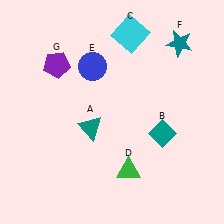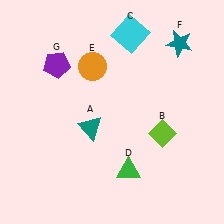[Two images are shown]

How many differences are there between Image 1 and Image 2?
There are 2 differences between the two images.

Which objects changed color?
B changed from teal to lime. E changed from blue to orange.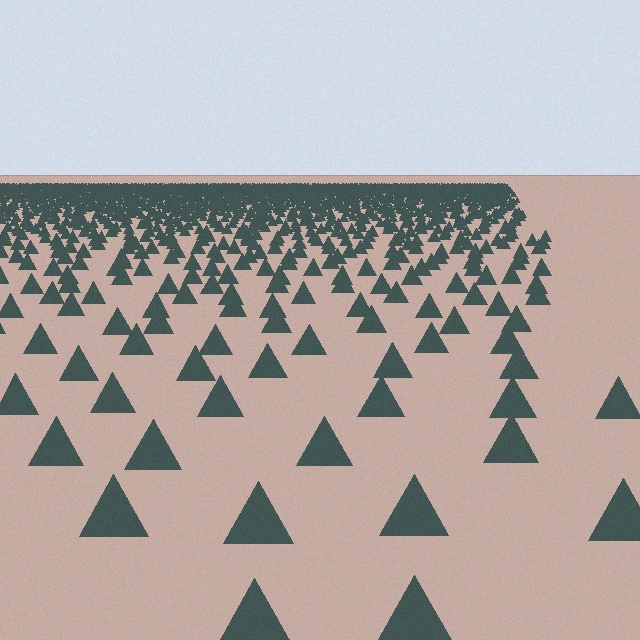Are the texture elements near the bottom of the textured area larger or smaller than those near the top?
Larger. Near the bottom, elements are closer to the viewer and appear at a bigger on-screen size.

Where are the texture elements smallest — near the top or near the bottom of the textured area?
Near the top.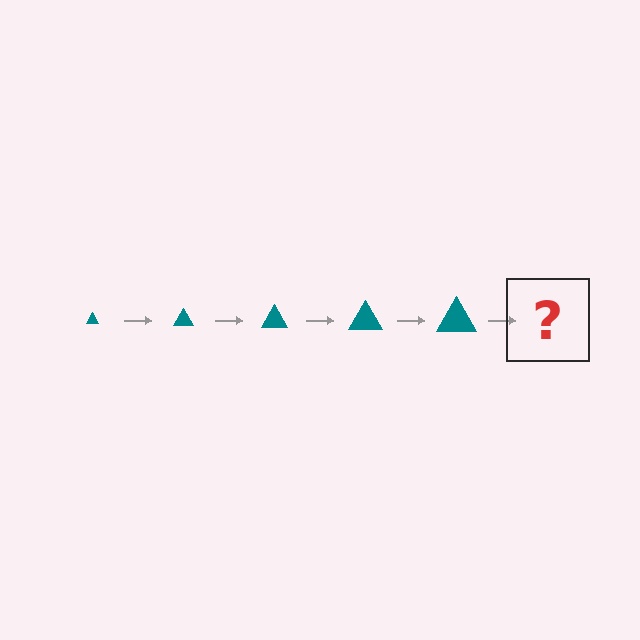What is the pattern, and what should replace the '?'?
The pattern is that the triangle gets progressively larger each step. The '?' should be a teal triangle, larger than the previous one.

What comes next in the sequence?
The next element should be a teal triangle, larger than the previous one.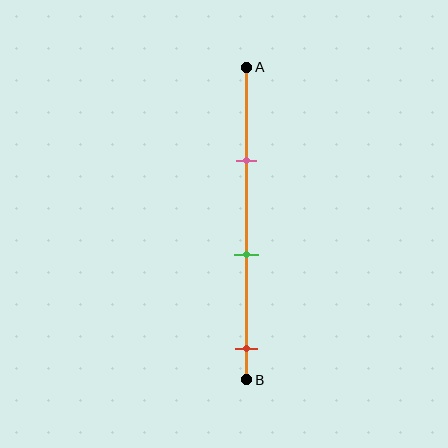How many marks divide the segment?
There are 3 marks dividing the segment.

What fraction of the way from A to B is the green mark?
The green mark is approximately 60% (0.6) of the way from A to B.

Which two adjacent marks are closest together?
The pink and green marks are the closest adjacent pair.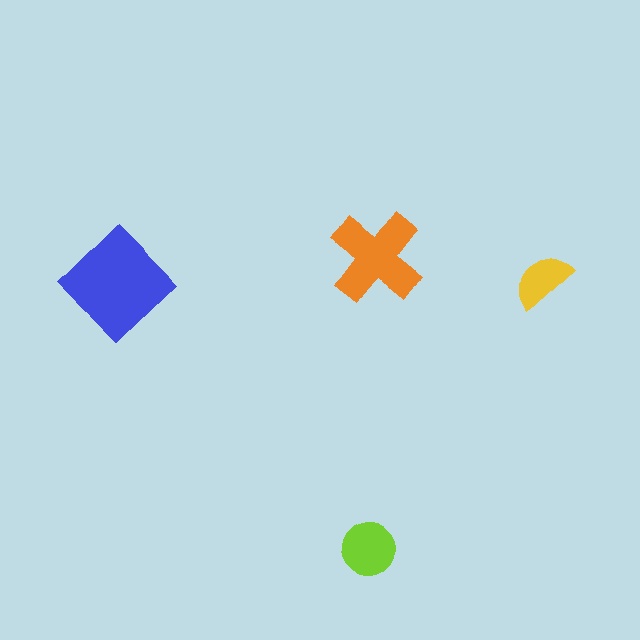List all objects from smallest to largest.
The yellow semicircle, the lime circle, the orange cross, the blue diamond.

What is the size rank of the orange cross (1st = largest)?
2nd.